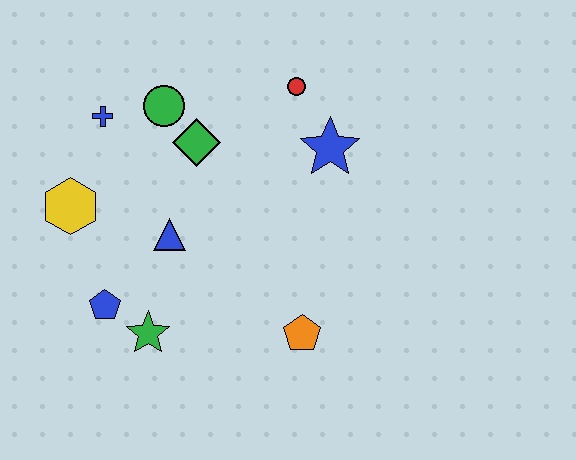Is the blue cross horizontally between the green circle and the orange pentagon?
No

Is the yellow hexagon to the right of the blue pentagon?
No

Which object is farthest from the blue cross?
The orange pentagon is farthest from the blue cross.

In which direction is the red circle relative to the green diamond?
The red circle is to the right of the green diamond.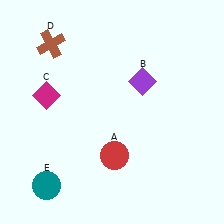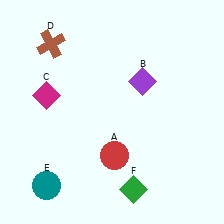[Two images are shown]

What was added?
A green diamond (F) was added in Image 2.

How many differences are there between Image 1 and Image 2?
There is 1 difference between the two images.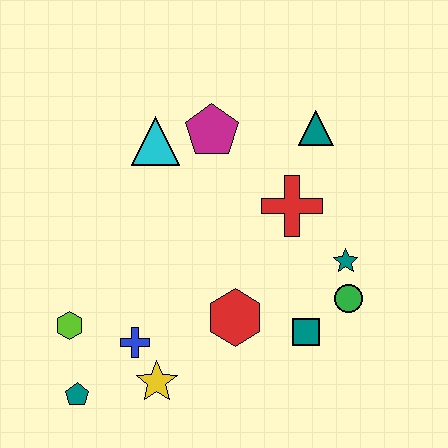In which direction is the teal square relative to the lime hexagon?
The teal square is to the right of the lime hexagon.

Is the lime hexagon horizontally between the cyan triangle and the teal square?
No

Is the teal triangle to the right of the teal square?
Yes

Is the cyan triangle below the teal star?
No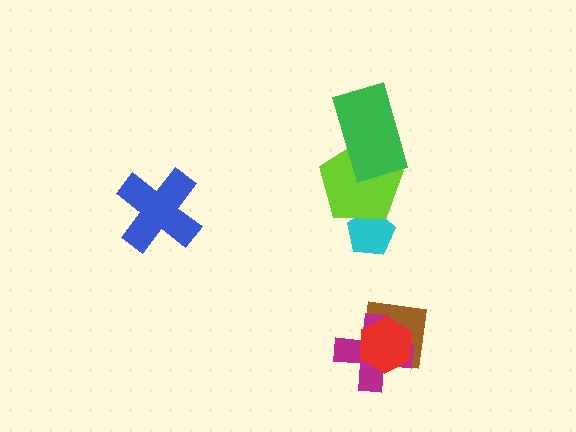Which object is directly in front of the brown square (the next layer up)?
The magenta cross is directly in front of the brown square.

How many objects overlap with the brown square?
2 objects overlap with the brown square.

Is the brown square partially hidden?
Yes, it is partially covered by another shape.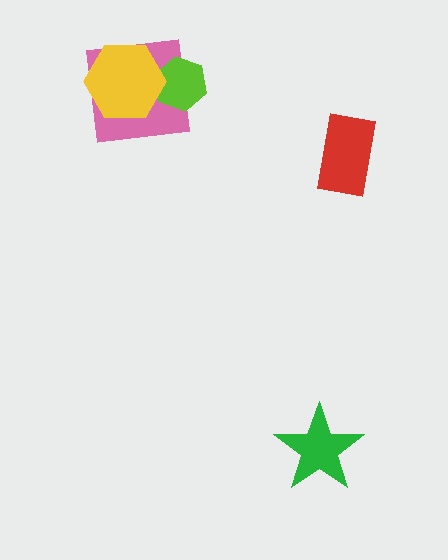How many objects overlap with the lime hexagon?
2 objects overlap with the lime hexagon.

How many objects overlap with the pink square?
2 objects overlap with the pink square.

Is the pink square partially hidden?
Yes, it is partially covered by another shape.